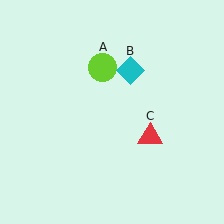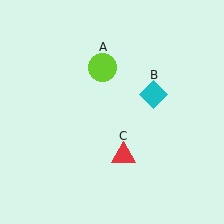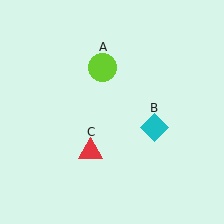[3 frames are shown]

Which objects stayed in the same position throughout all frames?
Lime circle (object A) remained stationary.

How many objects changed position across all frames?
2 objects changed position: cyan diamond (object B), red triangle (object C).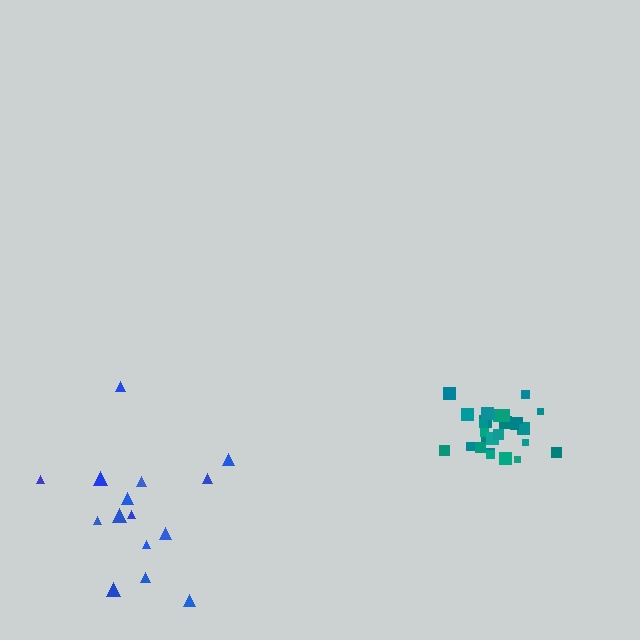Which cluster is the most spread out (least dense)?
Blue.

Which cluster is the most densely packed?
Teal.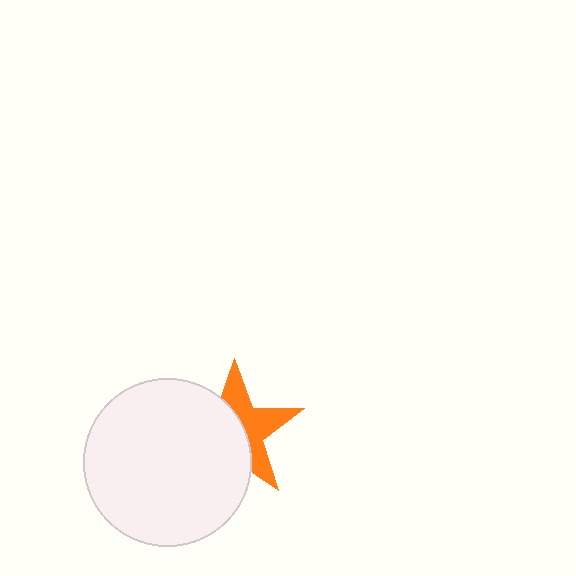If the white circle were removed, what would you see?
You would see the complete orange star.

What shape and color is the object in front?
The object in front is a white circle.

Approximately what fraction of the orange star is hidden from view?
Roughly 54% of the orange star is hidden behind the white circle.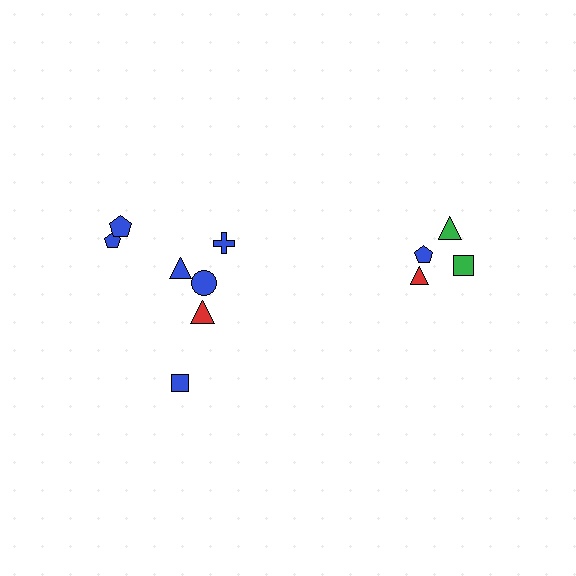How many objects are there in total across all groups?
There are 11 objects.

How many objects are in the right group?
There are 4 objects.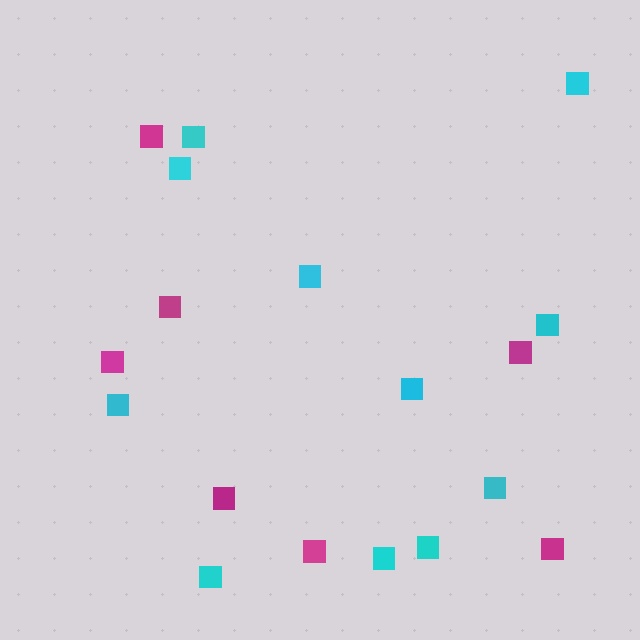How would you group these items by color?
There are 2 groups: one group of magenta squares (7) and one group of cyan squares (11).